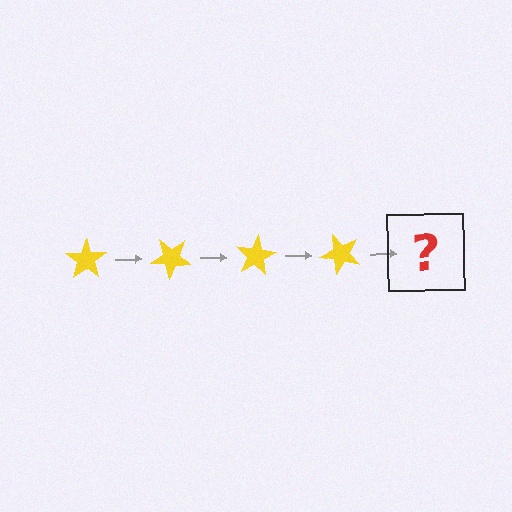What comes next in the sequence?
The next element should be a yellow star rotated 160 degrees.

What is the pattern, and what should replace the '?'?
The pattern is that the star rotates 40 degrees each step. The '?' should be a yellow star rotated 160 degrees.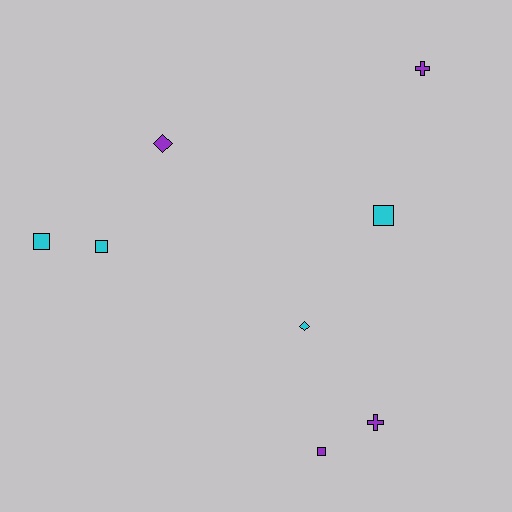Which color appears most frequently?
Cyan, with 4 objects.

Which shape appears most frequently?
Square, with 4 objects.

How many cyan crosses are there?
There are no cyan crosses.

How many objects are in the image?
There are 8 objects.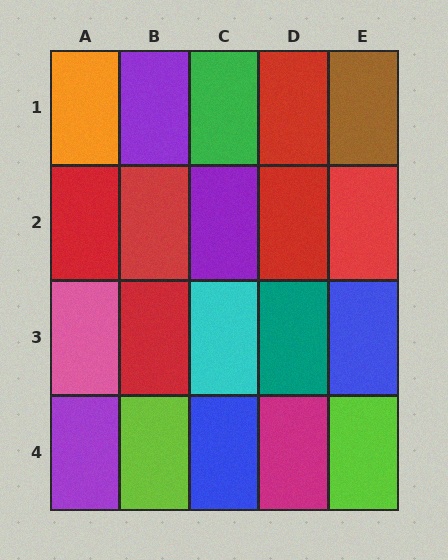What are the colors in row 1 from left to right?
Orange, purple, green, red, brown.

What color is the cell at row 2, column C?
Purple.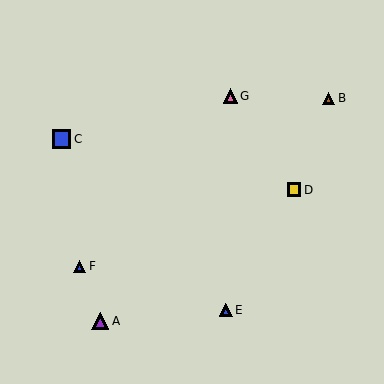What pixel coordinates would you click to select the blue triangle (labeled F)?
Click at (80, 266) to select the blue triangle F.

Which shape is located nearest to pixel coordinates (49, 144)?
The blue square (labeled C) at (62, 139) is nearest to that location.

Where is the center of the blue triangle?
The center of the blue triangle is at (226, 310).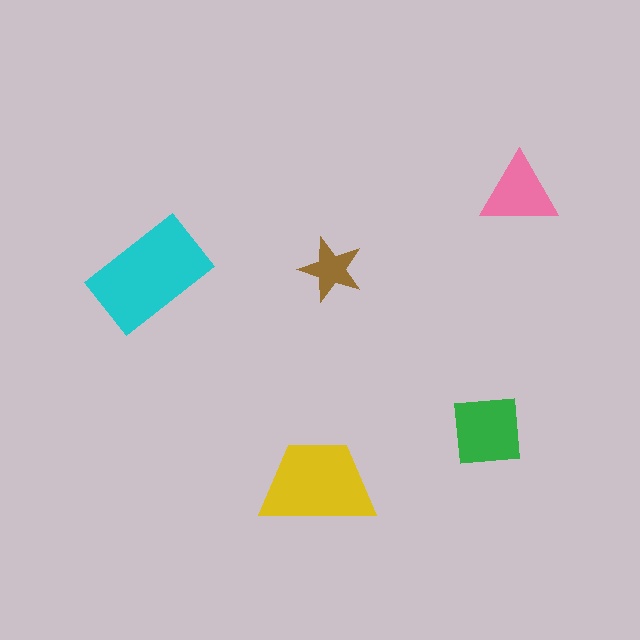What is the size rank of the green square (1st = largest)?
3rd.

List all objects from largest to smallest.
The cyan rectangle, the yellow trapezoid, the green square, the pink triangle, the brown star.